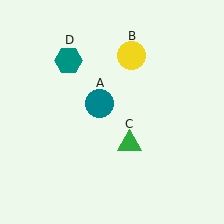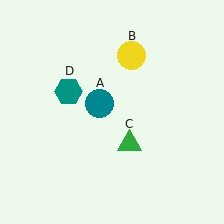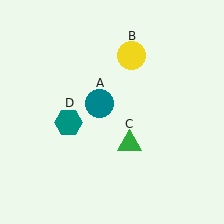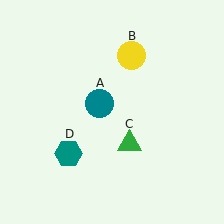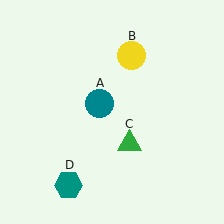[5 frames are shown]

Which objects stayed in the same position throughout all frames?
Teal circle (object A) and yellow circle (object B) and green triangle (object C) remained stationary.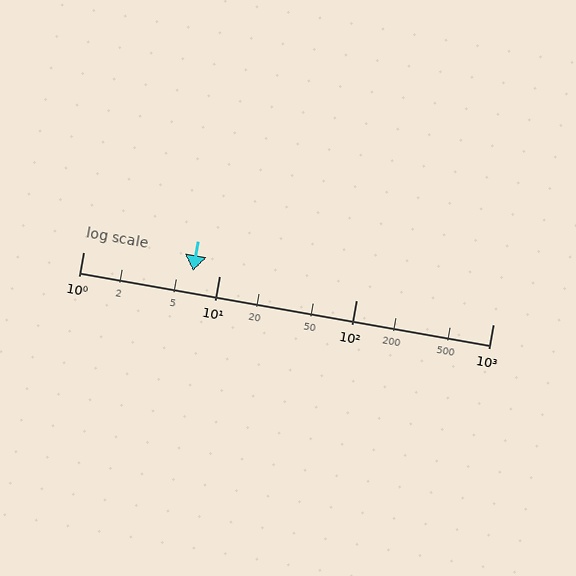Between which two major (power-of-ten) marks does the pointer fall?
The pointer is between 1 and 10.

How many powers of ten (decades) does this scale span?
The scale spans 3 decades, from 1 to 1000.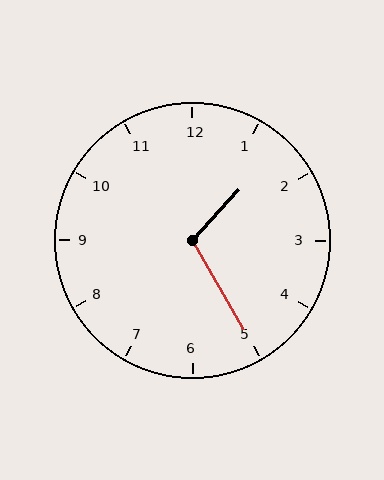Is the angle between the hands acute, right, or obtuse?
It is obtuse.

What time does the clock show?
1:25.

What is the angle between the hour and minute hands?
Approximately 108 degrees.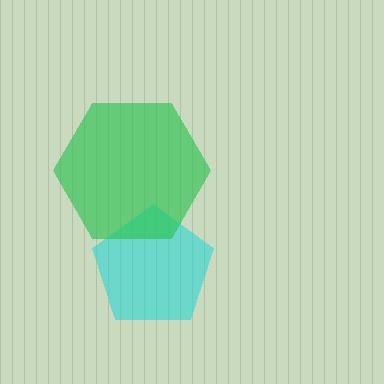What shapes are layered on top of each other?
The layered shapes are: a cyan pentagon, a green hexagon.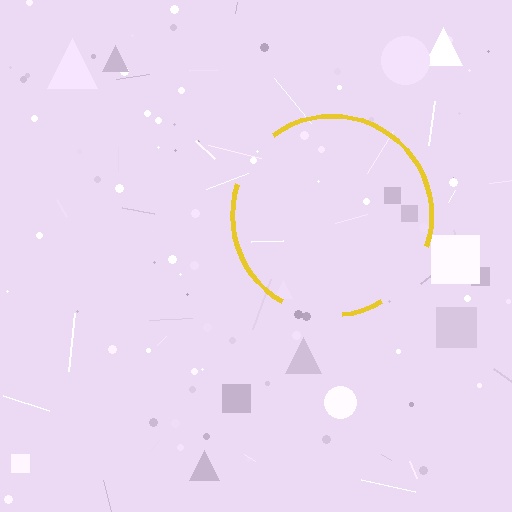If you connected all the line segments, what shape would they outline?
They would outline a circle.